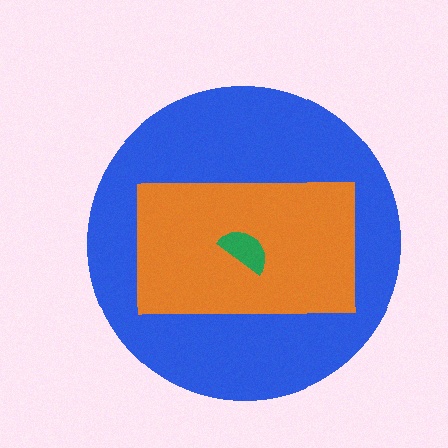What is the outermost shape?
The blue circle.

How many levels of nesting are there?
3.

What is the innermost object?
The green semicircle.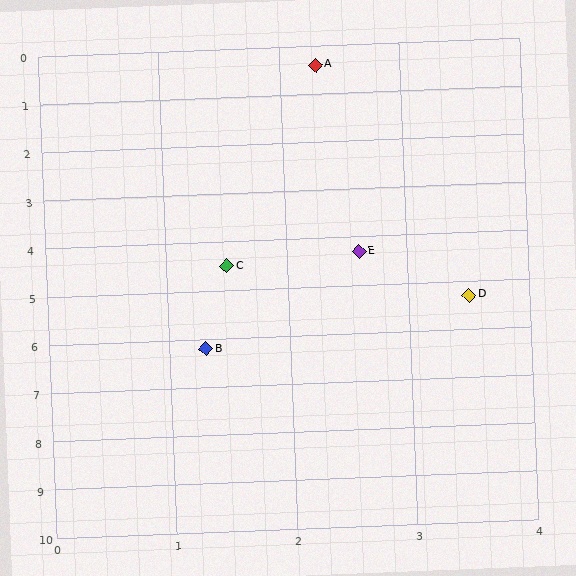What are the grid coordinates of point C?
Point C is at approximately (1.5, 4.5).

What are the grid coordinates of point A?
Point A is at approximately (2.3, 0.4).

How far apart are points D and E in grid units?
Points D and E are about 1.3 grid units apart.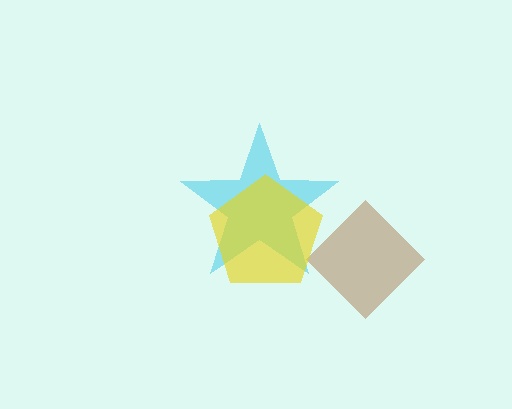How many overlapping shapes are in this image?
There are 3 overlapping shapes in the image.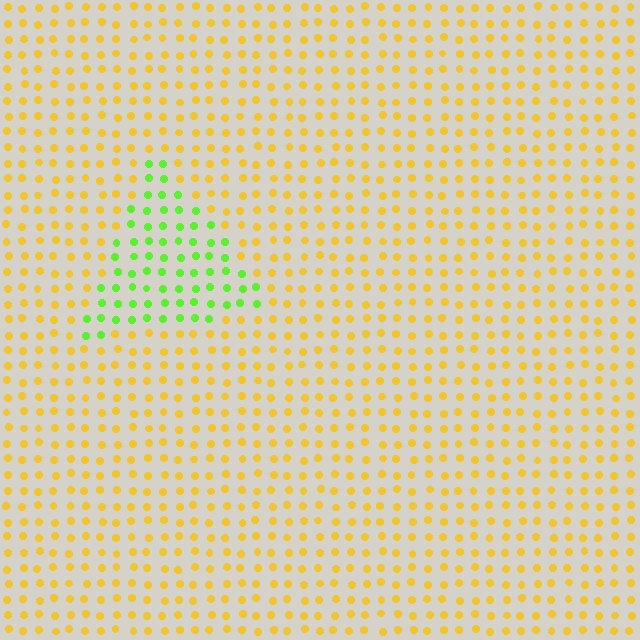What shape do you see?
I see a triangle.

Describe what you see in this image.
The image is filled with small yellow elements in a uniform arrangement. A triangle-shaped region is visible where the elements are tinted to a slightly different hue, forming a subtle color boundary.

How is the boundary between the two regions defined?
The boundary is defined purely by a slight shift in hue (about 60 degrees). Spacing, size, and orientation are identical on both sides.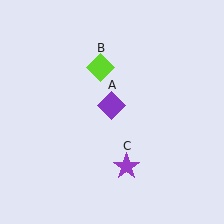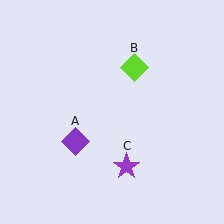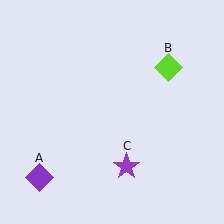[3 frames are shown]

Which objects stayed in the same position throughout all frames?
Purple star (object C) remained stationary.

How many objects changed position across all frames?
2 objects changed position: purple diamond (object A), lime diamond (object B).